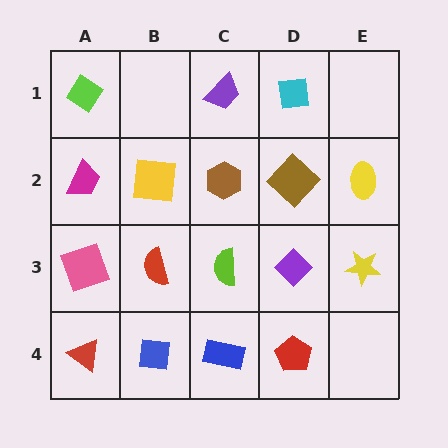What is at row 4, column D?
A red pentagon.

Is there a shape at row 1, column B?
No, that cell is empty.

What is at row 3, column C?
A lime semicircle.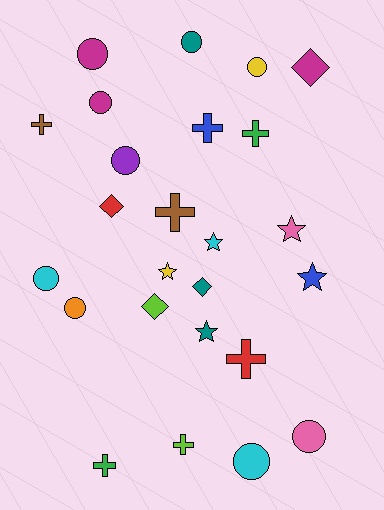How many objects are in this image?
There are 25 objects.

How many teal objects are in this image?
There are 3 teal objects.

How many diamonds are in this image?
There are 4 diamonds.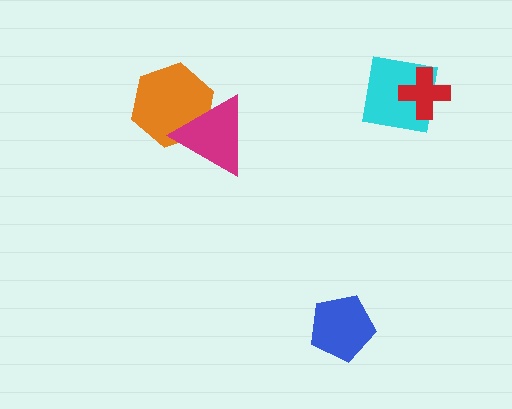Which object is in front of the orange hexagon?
The magenta triangle is in front of the orange hexagon.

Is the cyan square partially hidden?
Yes, it is partially covered by another shape.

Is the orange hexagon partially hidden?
Yes, it is partially covered by another shape.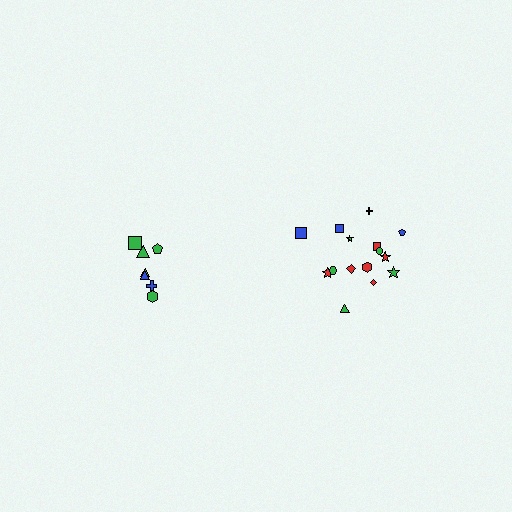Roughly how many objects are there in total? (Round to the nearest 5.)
Roughly 20 objects in total.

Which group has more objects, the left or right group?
The right group.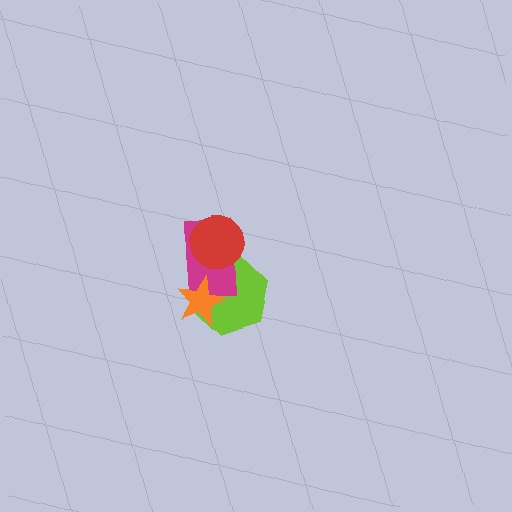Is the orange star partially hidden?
No, no other shape covers it.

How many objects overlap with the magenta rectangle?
3 objects overlap with the magenta rectangle.